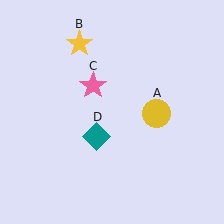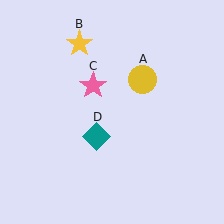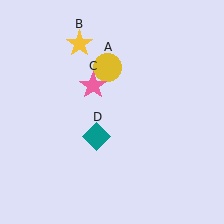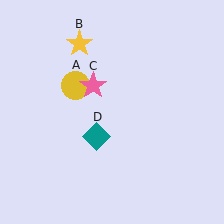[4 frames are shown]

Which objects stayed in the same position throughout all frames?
Yellow star (object B) and pink star (object C) and teal diamond (object D) remained stationary.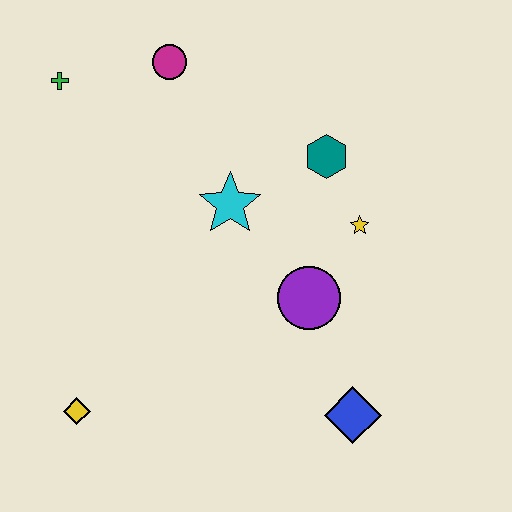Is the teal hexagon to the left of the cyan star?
No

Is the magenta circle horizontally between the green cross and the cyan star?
Yes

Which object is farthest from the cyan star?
The yellow diamond is farthest from the cyan star.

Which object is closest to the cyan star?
The teal hexagon is closest to the cyan star.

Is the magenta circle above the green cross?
Yes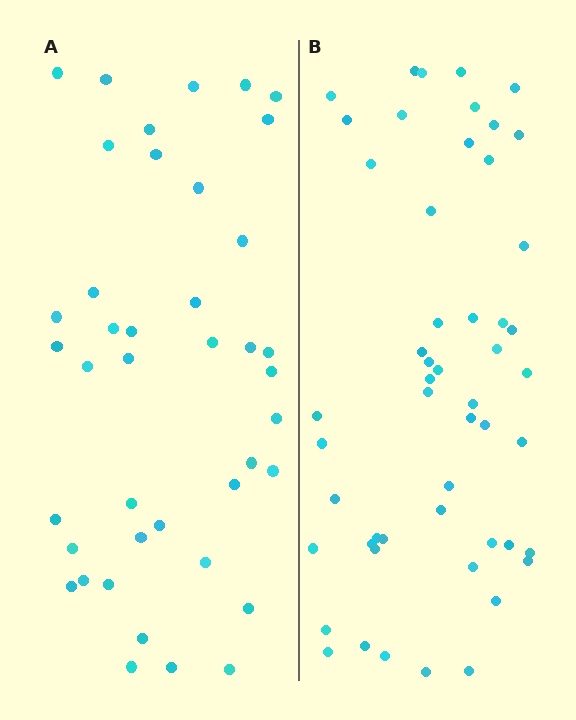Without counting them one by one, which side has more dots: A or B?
Region B (the right region) has more dots.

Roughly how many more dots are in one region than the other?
Region B has roughly 12 or so more dots than region A.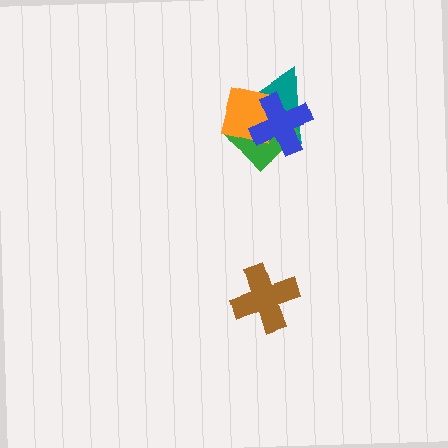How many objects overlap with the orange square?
3 objects overlap with the orange square.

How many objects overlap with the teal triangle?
3 objects overlap with the teal triangle.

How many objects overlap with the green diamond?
3 objects overlap with the green diamond.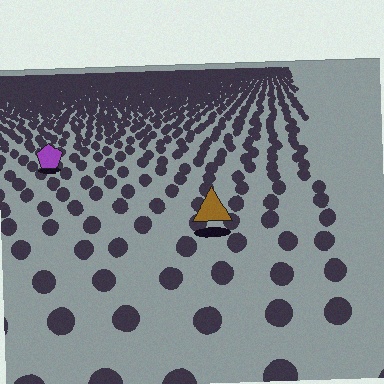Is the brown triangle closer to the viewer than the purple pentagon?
Yes. The brown triangle is closer — you can tell from the texture gradient: the ground texture is coarser near it.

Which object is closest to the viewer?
The brown triangle is closest. The texture marks near it are larger and more spread out.